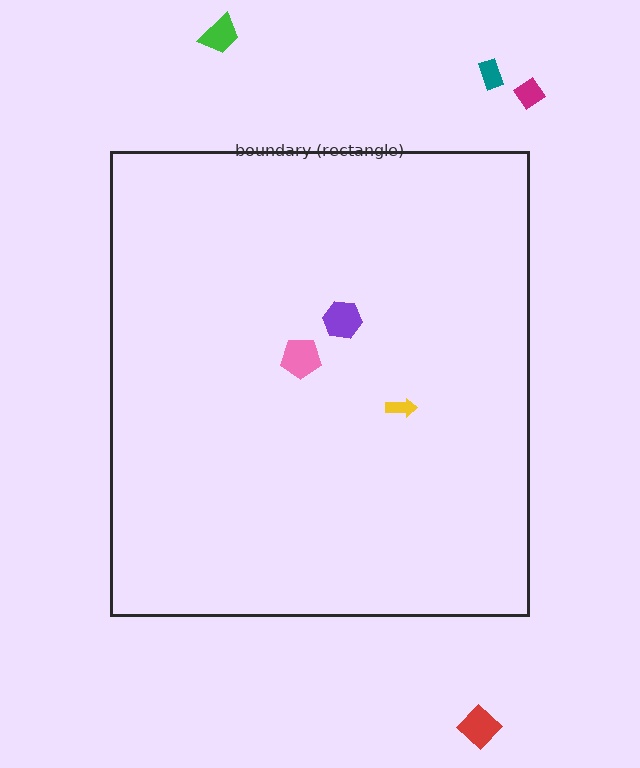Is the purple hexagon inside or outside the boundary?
Inside.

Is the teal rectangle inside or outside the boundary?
Outside.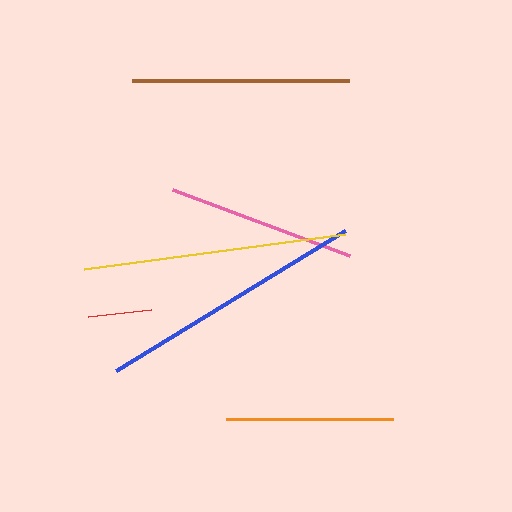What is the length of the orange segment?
The orange segment is approximately 167 pixels long.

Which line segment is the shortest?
The red line is the shortest at approximately 64 pixels.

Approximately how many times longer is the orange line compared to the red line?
The orange line is approximately 2.6 times the length of the red line.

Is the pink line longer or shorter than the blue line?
The blue line is longer than the pink line.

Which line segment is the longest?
The blue line is the longest at approximately 269 pixels.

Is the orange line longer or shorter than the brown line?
The brown line is longer than the orange line.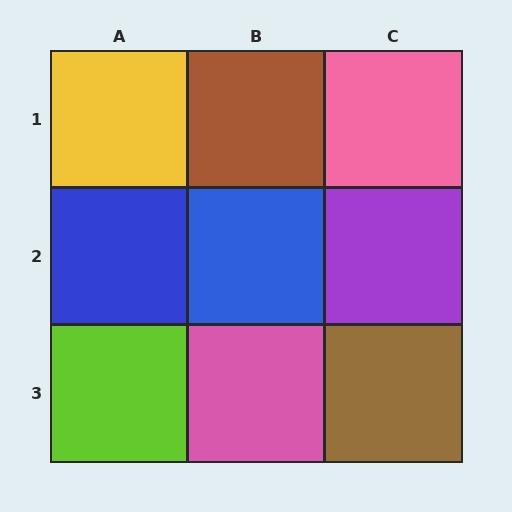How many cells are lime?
1 cell is lime.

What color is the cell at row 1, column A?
Yellow.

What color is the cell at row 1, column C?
Pink.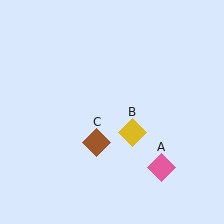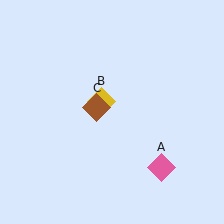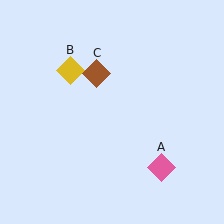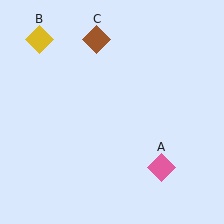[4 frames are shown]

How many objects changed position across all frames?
2 objects changed position: yellow diamond (object B), brown diamond (object C).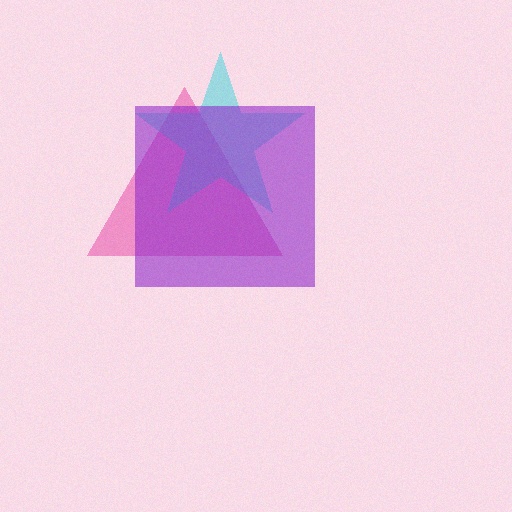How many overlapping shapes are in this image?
There are 3 overlapping shapes in the image.